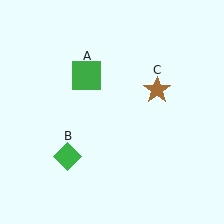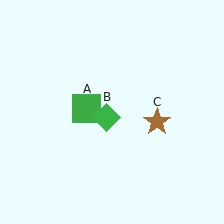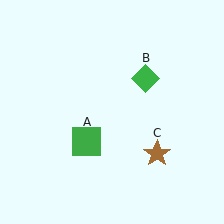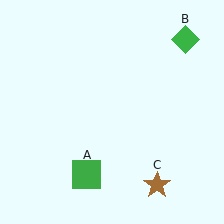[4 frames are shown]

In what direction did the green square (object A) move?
The green square (object A) moved down.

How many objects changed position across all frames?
3 objects changed position: green square (object A), green diamond (object B), brown star (object C).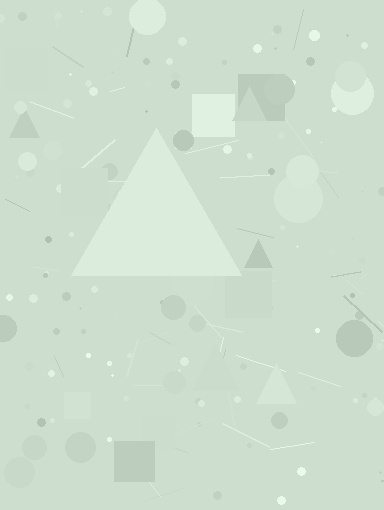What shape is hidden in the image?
A triangle is hidden in the image.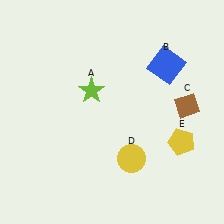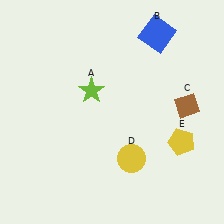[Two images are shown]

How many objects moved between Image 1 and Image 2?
1 object moved between the two images.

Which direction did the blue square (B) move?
The blue square (B) moved up.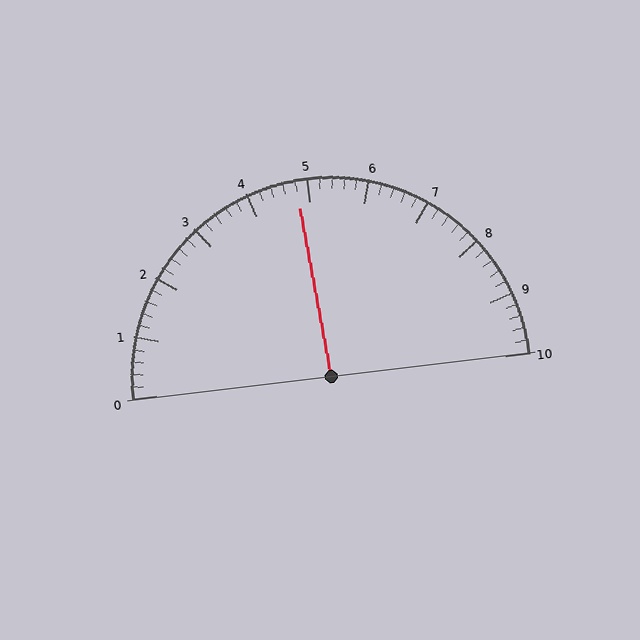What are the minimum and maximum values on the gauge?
The gauge ranges from 0 to 10.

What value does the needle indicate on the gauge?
The needle indicates approximately 4.8.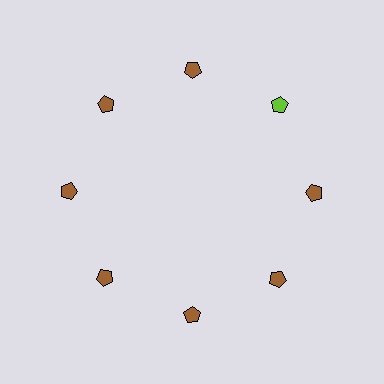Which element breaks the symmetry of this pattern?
The lime pentagon at roughly the 2 o'clock position breaks the symmetry. All other shapes are brown pentagons.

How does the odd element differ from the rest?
It has a different color: lime instead of brown.